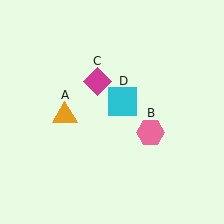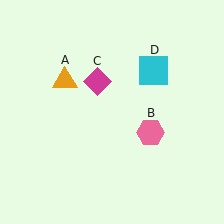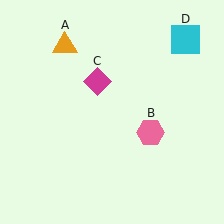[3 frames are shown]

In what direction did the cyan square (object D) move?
The cyan square (object D) moved up and to the right.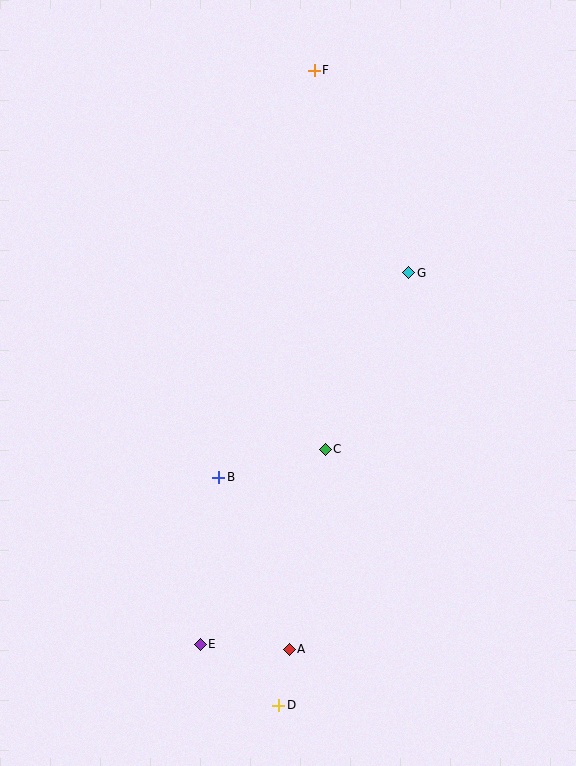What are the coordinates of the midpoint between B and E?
The midpoint between B and E is at (210, 561).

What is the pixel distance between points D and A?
The distance between D and A is 57 pixels.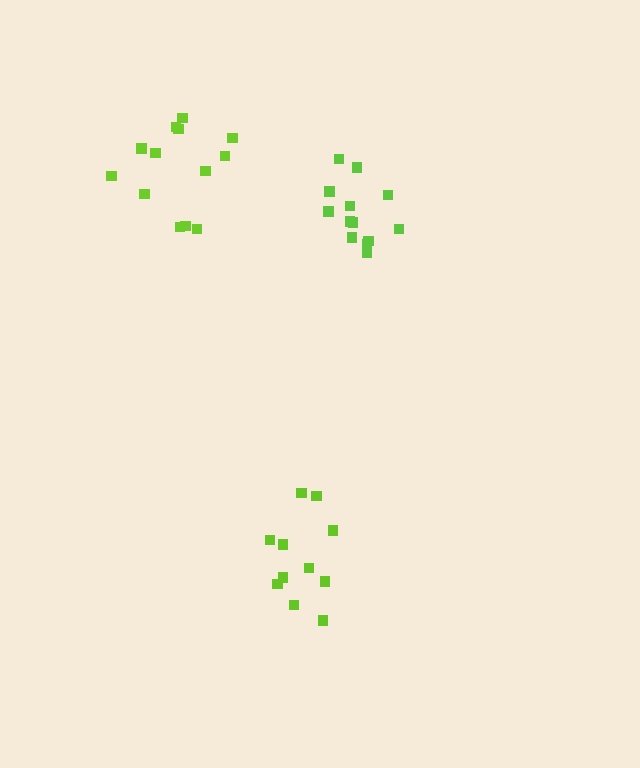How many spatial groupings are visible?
There are 3 spatial groupings.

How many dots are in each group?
Group 1: 13 dots, Group 2: 13 dots, Group 3: 11 dots (37 total).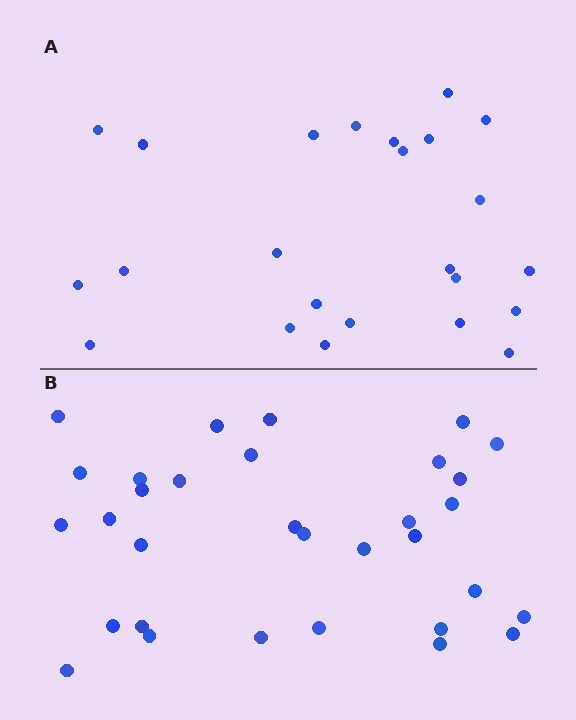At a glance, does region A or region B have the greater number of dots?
Region B (the bottom region) has more dots.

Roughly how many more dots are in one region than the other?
Region B has roughly 8 or so more dots than region A.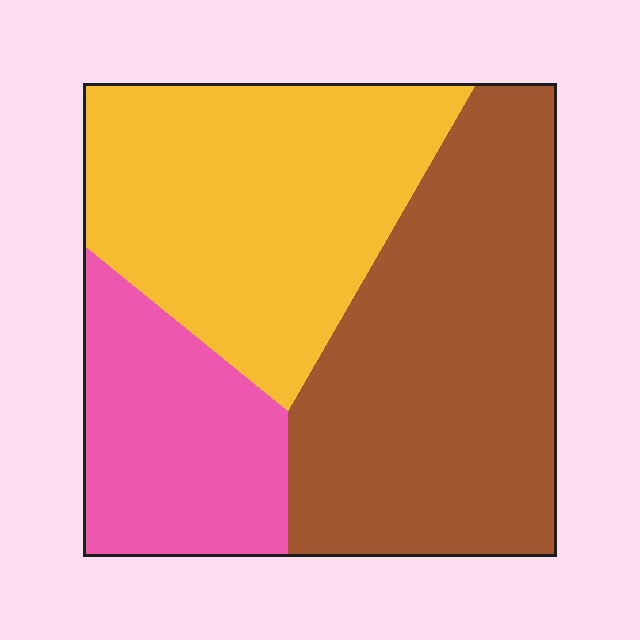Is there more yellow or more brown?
Brown.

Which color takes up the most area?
Brown, at roughly 45%.